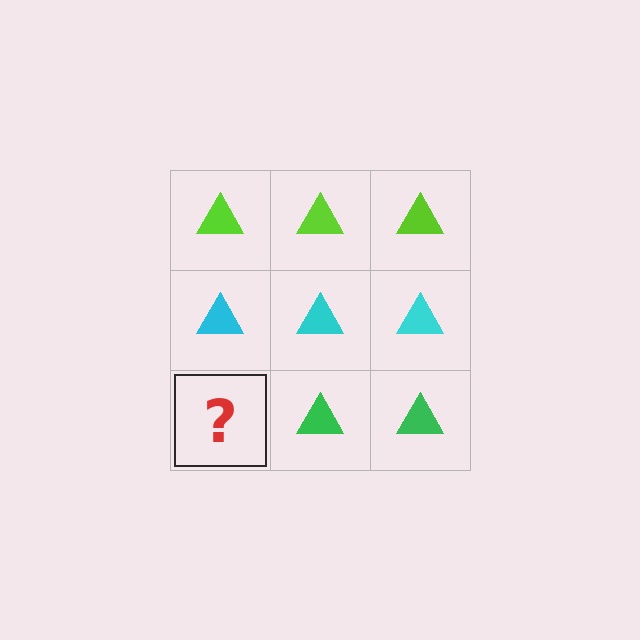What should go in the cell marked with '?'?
The missing cell should contain a green triangle.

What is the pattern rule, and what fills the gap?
The rule is that each row has a consistent color. The gap should be filled with a green triangle.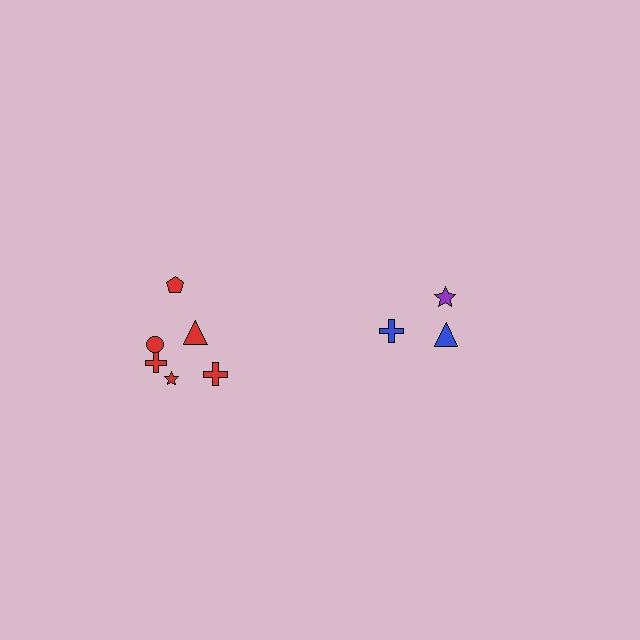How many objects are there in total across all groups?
There are 9 objects.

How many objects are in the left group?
There are 6 objects.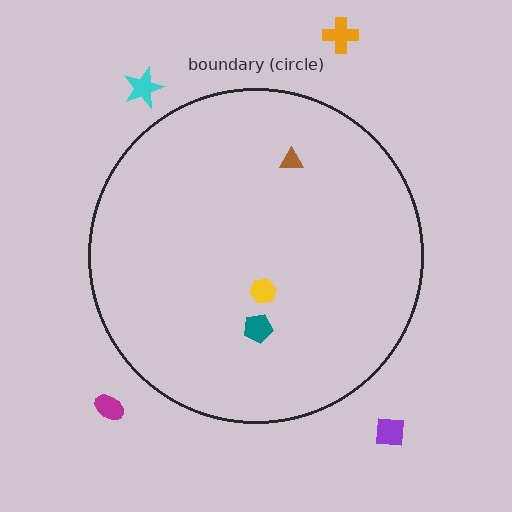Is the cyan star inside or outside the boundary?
Outside.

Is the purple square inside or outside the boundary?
Outside.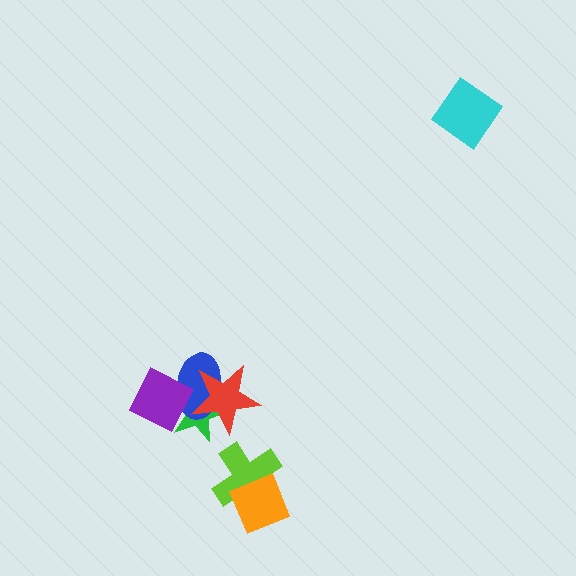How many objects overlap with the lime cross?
1 object overlaps with the lime cross.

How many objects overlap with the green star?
3 objects overlap with the green star.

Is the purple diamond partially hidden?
Yes, it is partially covered by another shape.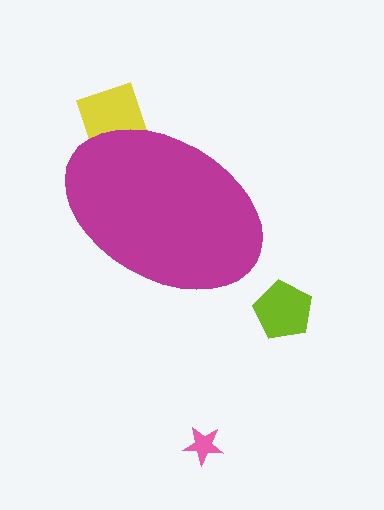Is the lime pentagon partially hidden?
No, the lime pentagon is fully visible.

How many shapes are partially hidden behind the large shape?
1 shape is partially hidden.